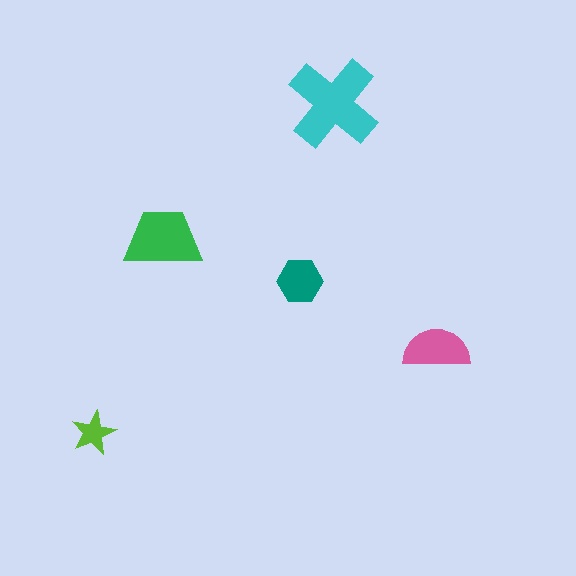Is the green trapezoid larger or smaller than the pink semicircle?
Larger.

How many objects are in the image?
There are 5 objects in the image.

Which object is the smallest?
The lime star.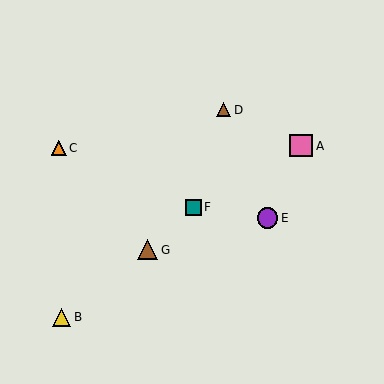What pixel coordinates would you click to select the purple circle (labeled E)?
Click at (267, 218) to select the purple circle E.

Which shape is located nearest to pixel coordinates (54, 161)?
The orange triangle (labeled C) at (59, 148) is nearest to that location.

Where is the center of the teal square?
The center of the teal square is at (194, 207).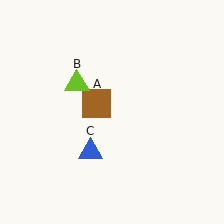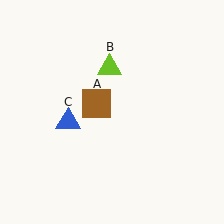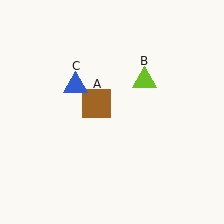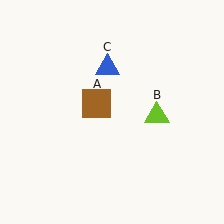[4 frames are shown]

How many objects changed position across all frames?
2 objects changed position: lime triangle (object B), blue triangle (object C).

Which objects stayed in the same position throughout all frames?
Brown square (object A) remained stationary.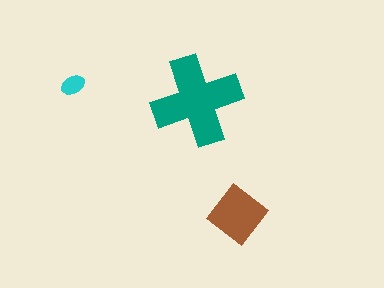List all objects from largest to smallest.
The teal cross, the brown diamond, the cyan ellipse.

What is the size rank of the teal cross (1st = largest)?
1st.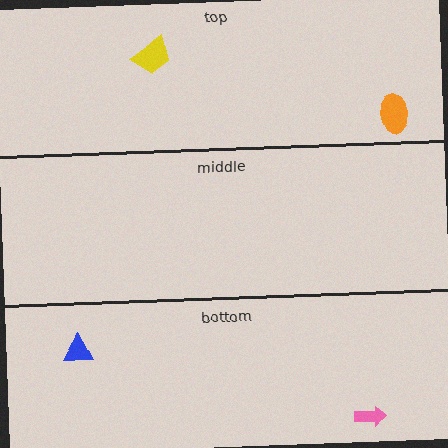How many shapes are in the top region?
2.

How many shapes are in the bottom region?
2.